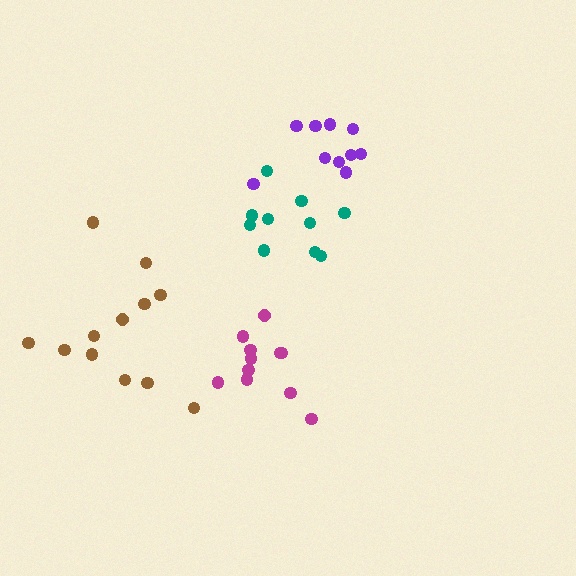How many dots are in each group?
Group 1: 10 dots, Group 2: 12 dots, Group 3: 11 dots, Group 4: 10 dots (43 total).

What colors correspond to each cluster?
The clusters are colored: teal, brown, magenta, purple.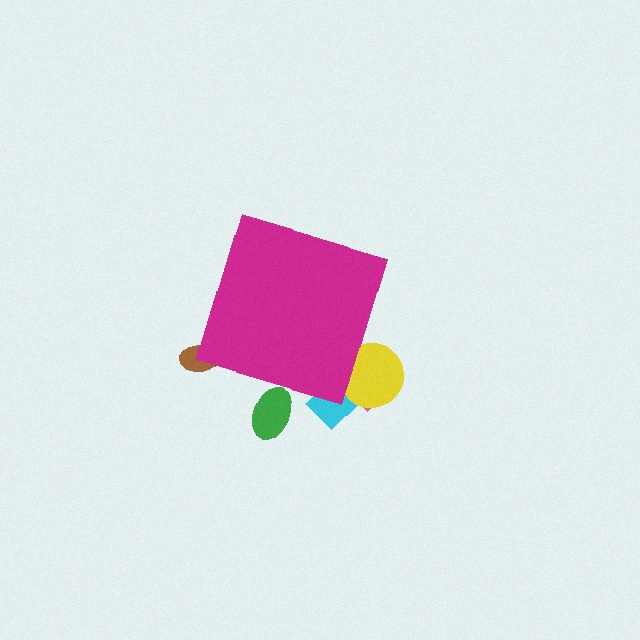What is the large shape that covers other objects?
A magenta diamond.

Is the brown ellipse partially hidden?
Yes, the brown ellipse is partially hidden behind the magenta diamond.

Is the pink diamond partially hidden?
Yes, the pink diamond is partially hidden behind the magenta diamond.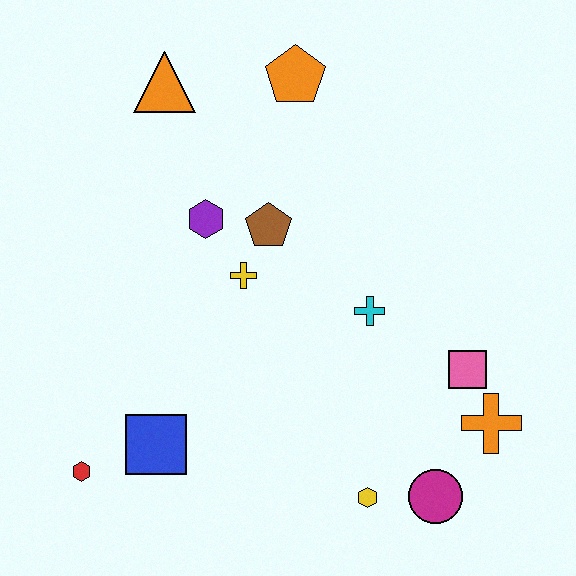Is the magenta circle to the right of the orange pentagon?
Yes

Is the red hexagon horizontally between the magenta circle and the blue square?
No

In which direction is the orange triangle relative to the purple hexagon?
The orange triangle is above the purple hexagon.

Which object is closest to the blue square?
The red hexagon is closest to the blue square.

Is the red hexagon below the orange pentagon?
Yes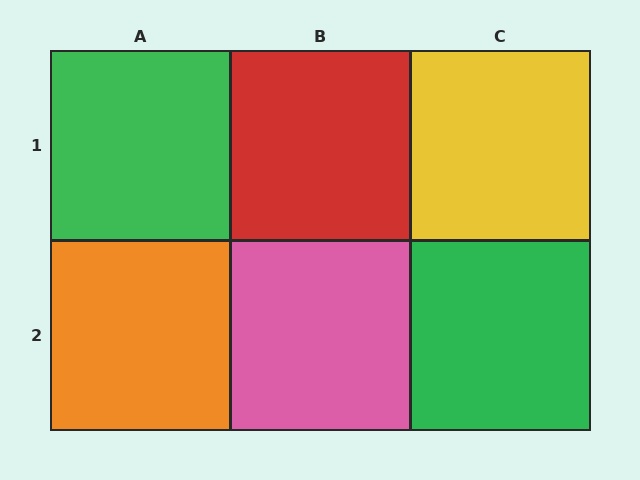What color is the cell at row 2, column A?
Orange.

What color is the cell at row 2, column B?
Pink.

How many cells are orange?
1 cell is orange.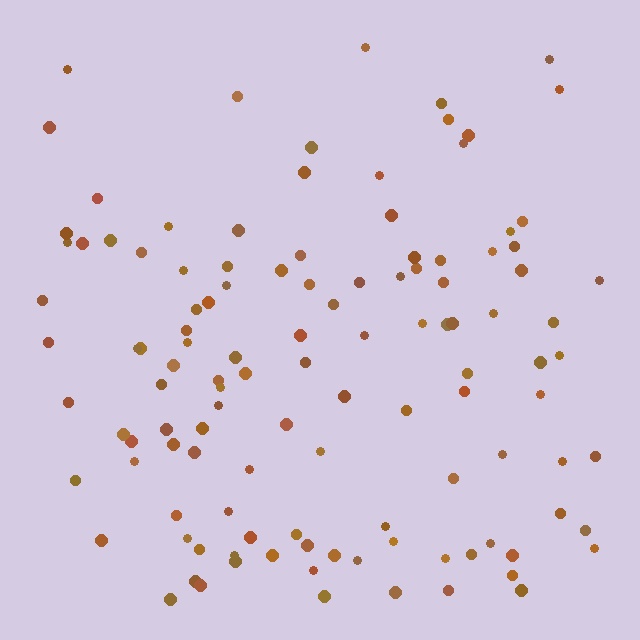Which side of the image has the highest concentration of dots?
The bottom.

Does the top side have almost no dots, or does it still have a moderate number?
Still a moderate number, just noticeably fewer than the bottom.